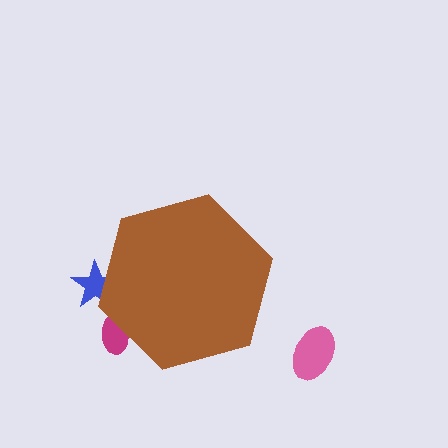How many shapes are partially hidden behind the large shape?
2 shapes are partially hidden.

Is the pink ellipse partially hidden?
No, the pink ellipse is fully visible.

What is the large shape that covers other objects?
A brown hexagon.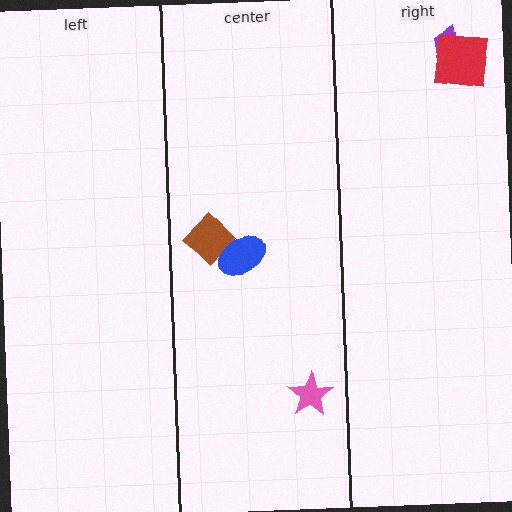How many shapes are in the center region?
3.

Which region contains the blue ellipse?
The center region.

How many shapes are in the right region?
2.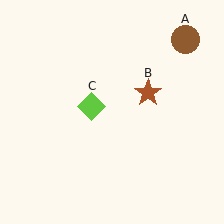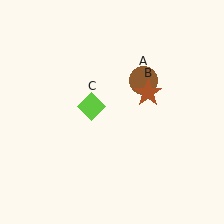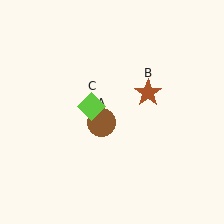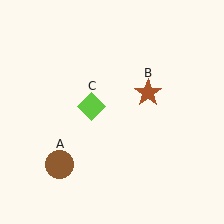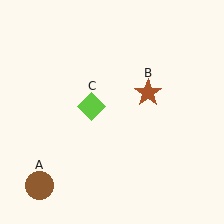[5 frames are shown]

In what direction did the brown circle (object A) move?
The brown circle (object A) moved down and to the left.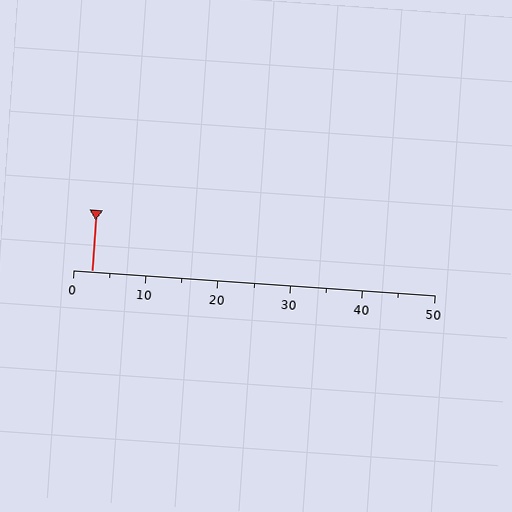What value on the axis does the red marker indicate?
The marker indicates approximately 2.5.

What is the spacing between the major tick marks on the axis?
The major ticks are spaced 10 apart.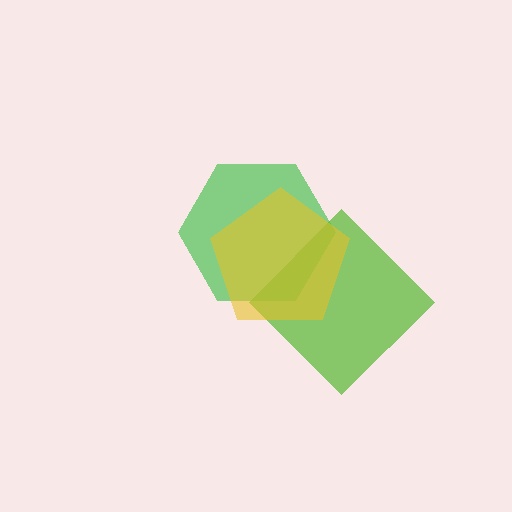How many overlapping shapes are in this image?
There are 3 overlapping shapes in the image.